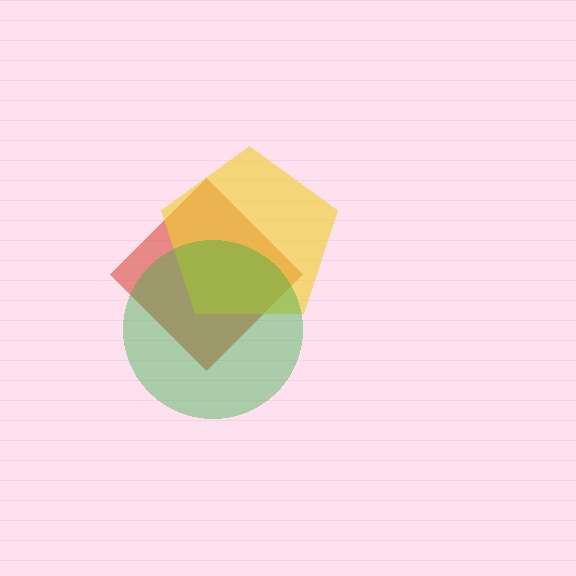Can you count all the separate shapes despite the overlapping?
Yes, there are 3 separate shapes.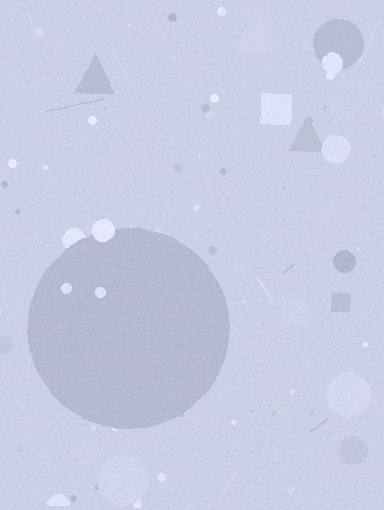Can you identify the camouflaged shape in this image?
The camouflaged shape is a circle.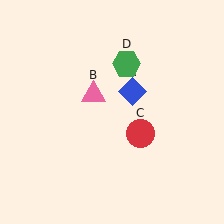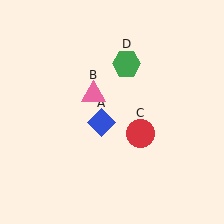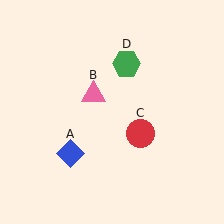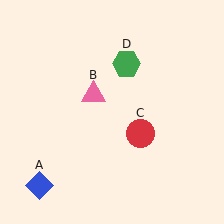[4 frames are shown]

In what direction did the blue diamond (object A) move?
The blue diamond (object A) moved down and to the left.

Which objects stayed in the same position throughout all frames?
Pink triangle (object B) and red circle (object C) and green hexagon (object D) remained stationary.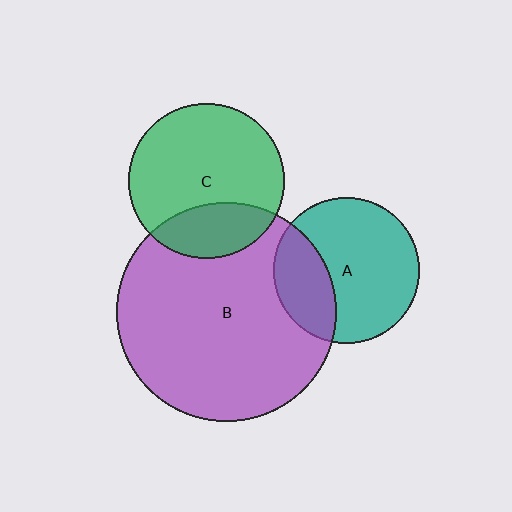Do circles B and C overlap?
Yes.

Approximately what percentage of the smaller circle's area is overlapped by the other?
Approximately 25%.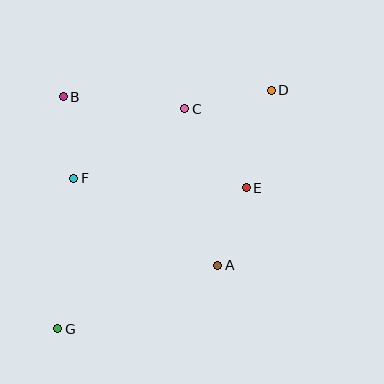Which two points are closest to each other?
Points B and F are closest to each other.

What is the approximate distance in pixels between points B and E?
The distance between B and E is approximately 205 pixels.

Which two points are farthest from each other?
Points D and G are farthest from each other.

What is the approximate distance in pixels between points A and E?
The distance between A and E is approximately 83 pixels.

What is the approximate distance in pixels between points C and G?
The distance between C and G is approximately 254 pixels.